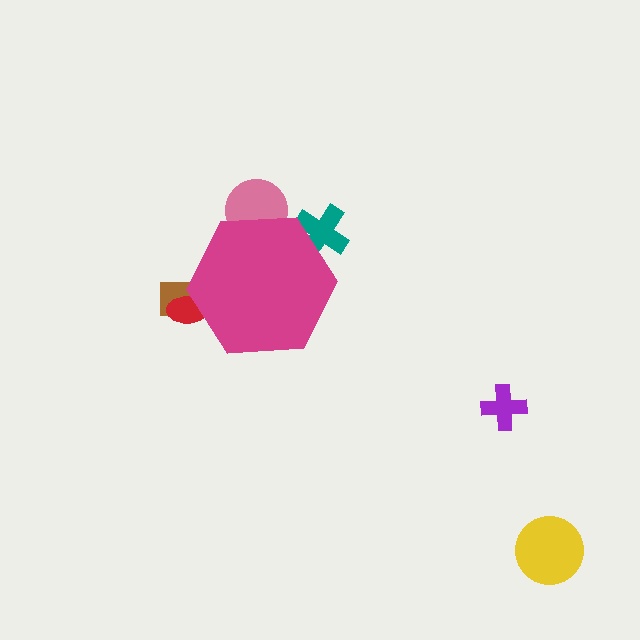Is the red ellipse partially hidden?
Yes, the red ellipse is partially hidden behind the magenta hexagon.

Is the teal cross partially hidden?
Yes, the teal cross is partially hidden behind the magenta hexagon.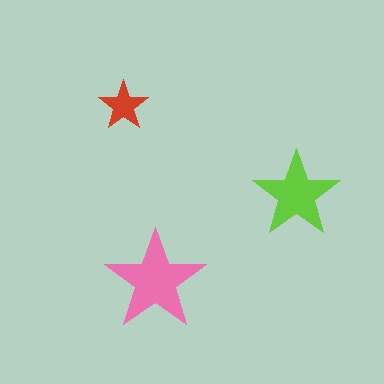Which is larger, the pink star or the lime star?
The pink one.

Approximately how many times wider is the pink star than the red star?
About 2 times wider.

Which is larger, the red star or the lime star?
The lime one.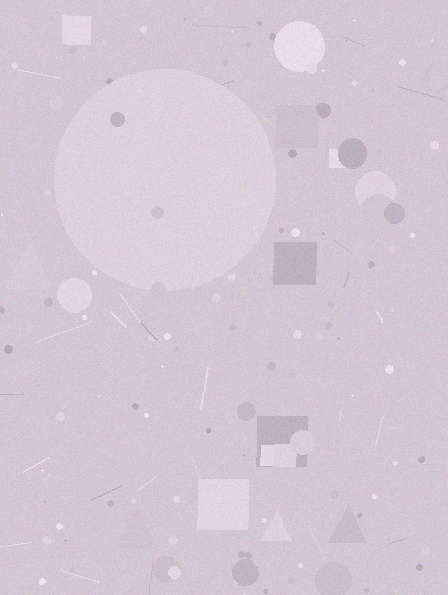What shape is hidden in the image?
A circle is hidden in the image.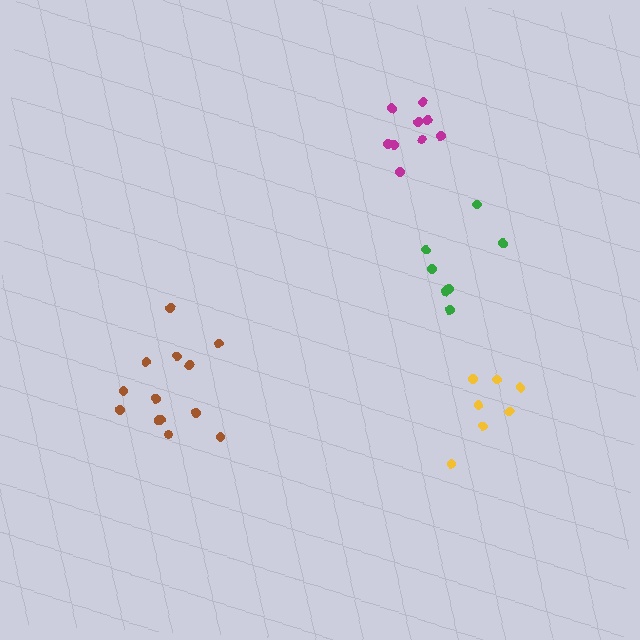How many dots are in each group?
Group 1: 7 dots, Group 2: 7 dots, Group 3: 13 dots, Group 4: 9 dots (36 total).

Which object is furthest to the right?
The yellow cluster is rightmost.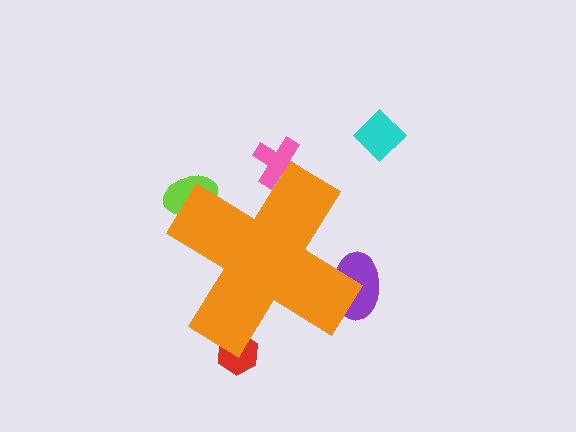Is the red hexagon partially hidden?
Yes, the red hexagon is partially hidden behind the orange cross.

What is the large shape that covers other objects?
An orange cross.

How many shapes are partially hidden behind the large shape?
4 shapes are partially hidden.